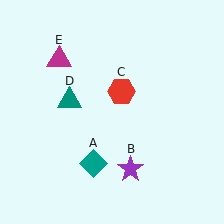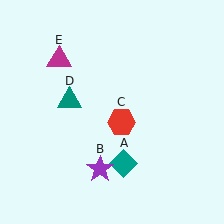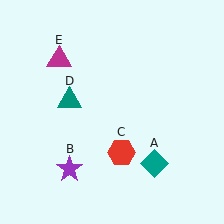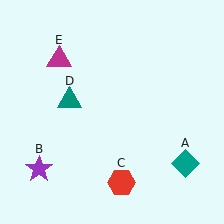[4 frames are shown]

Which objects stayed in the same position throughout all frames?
Teal triangle (object D) and magenta triangle (object E) remained stationary.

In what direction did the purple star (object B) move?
The purple star (object B) moved left.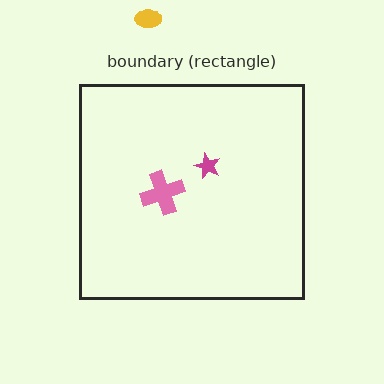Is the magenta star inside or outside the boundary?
Inside.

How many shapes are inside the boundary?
2 inside, 1 outside.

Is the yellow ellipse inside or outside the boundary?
Outside.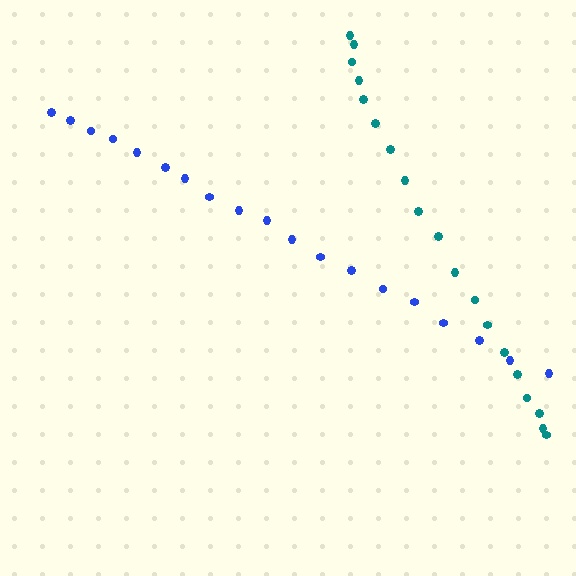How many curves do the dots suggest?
There are 2 distinct paths.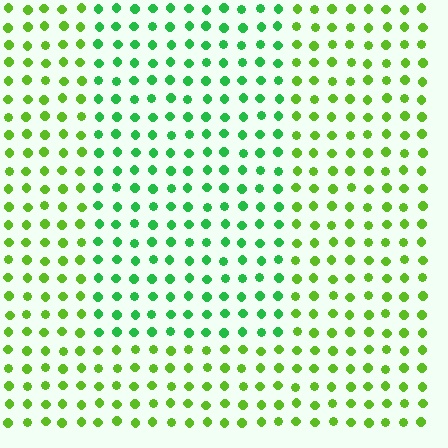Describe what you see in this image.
The image is filled with small lime elements in a uniform arrangement. A rectangle-shaped region is visible where the elements are tinted to a slightly different hue, forming a subtle color boundary.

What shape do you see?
I see a rectangle.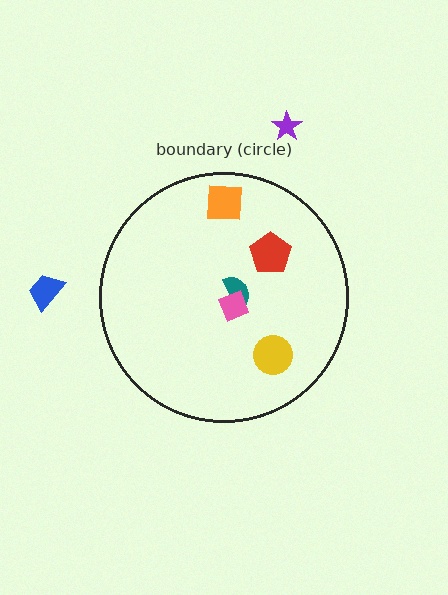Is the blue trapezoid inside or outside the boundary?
Outside.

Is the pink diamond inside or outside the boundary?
Inside.